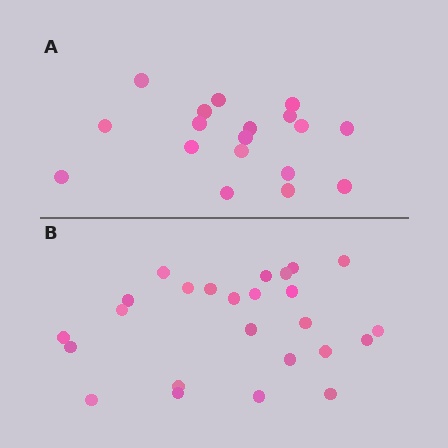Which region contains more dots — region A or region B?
Region B (the bottom region) has more dots.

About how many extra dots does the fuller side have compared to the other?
Region B has roughly 8 or so more dots than region A.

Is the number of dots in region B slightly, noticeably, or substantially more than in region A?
Region B has noticeably more, but not dramatically so. The ratio is roughly 1.4 to 1.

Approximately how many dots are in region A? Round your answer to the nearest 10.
About 20 dots. (The exact count is 18, which rounds to 20.)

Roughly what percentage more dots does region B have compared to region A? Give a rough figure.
About 40% more.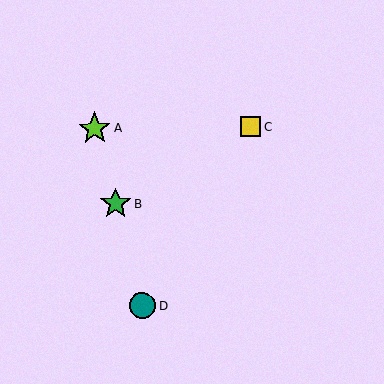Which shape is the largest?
The lime star (labeled A) is the largest.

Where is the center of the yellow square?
The center of the yellow square is at (250, 127).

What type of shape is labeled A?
Shape A is a lime star.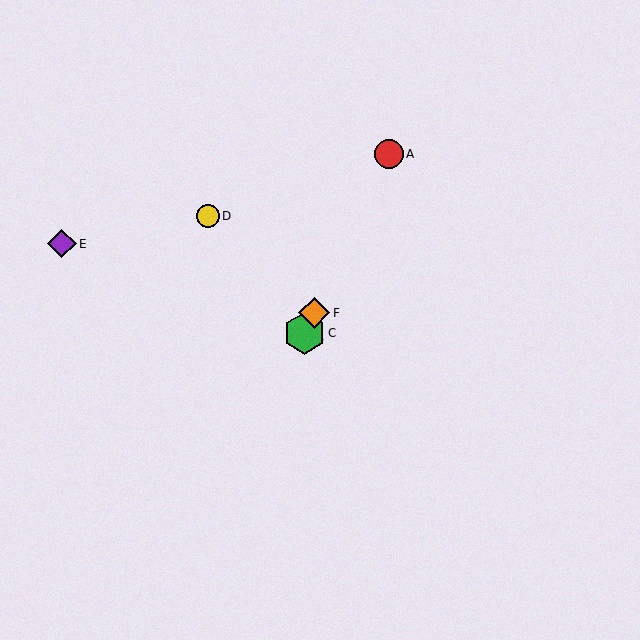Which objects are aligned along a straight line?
Objects A, B, C, F are aligned along a straight line.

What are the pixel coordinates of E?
Object E is at (62, 244).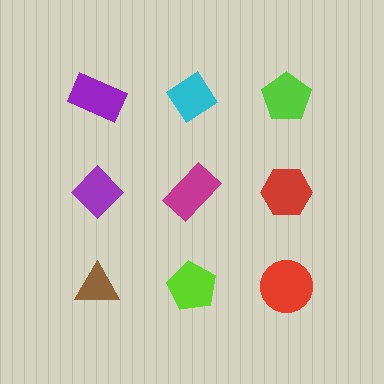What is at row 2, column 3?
A red hexagon.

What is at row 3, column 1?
A brown triangle.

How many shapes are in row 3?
3 shapes.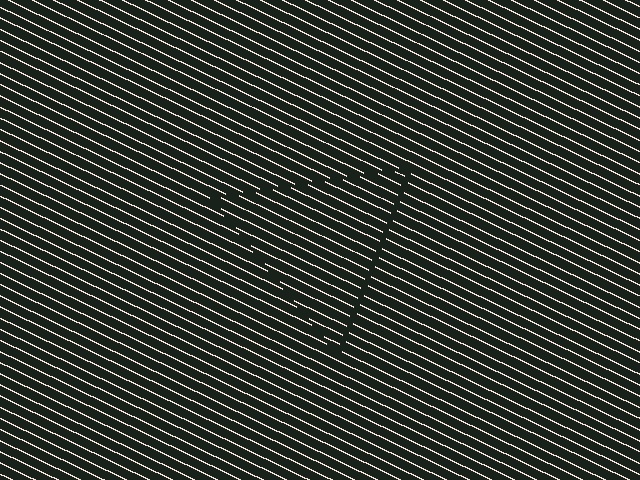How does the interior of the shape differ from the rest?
The interior of the shape contains the same grating, shifted by half a period — the contour is defined by the phase discontinuity where line-ends from the inner and outer gratings abut.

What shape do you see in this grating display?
An illusory triangle. The interior of the shape contains the same grating, shifted by half a period — the contour is defined by the phase discontinuity where line-ends from the inner and outer gratings abut.